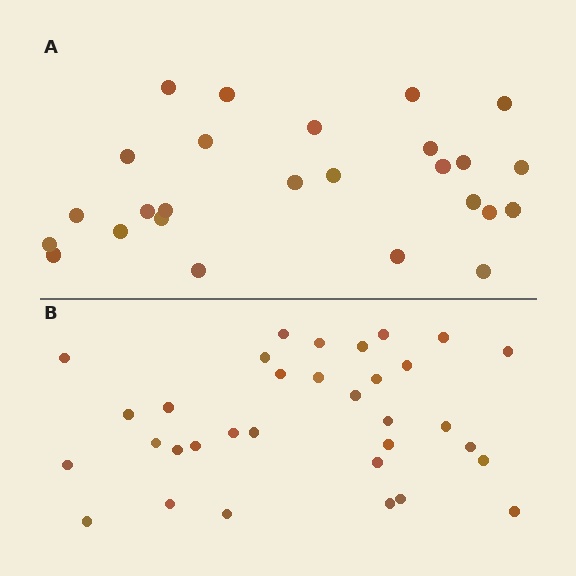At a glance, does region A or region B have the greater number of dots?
Region B (the bottom region) has more dots.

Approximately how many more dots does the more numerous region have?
Region B has roughly 8 or so more dots than region A.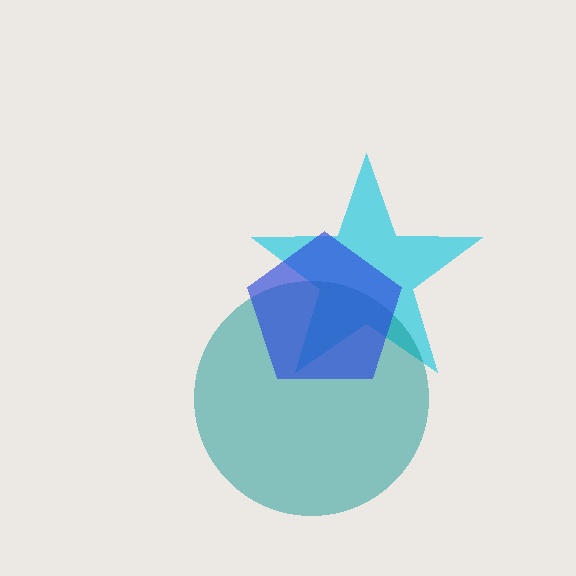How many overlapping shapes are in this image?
There are 3 overlapping shapes in the image.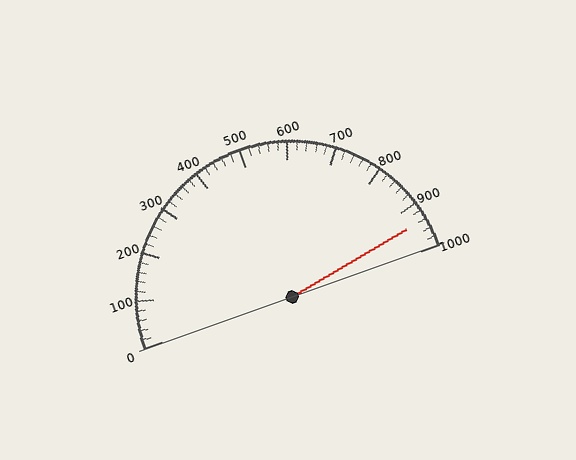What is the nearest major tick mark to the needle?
The nearest major tick mark is 900.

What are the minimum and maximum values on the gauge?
The gauge ranges from 0 to 1000.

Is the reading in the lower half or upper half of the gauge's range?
The reading is in the upper half of the range (0 to 1000).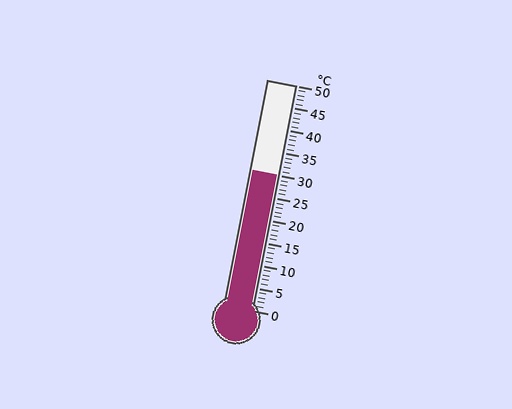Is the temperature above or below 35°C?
The temperature is below 35°C.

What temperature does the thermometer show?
The thermometer shows approximately 30°C.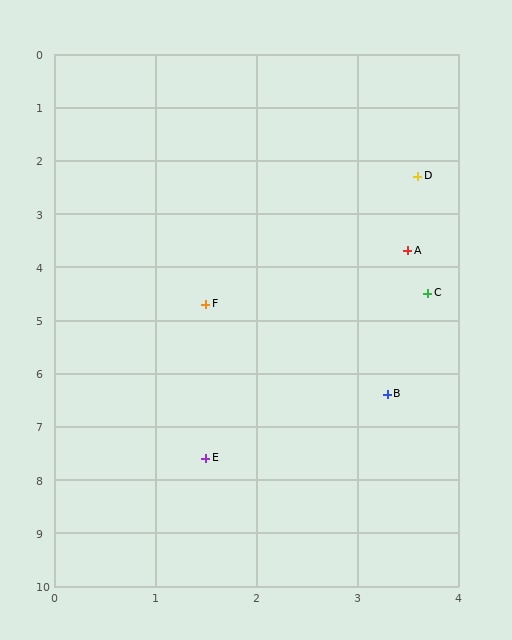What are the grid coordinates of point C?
Point C is at approximately (3.7, 4.5).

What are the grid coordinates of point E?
Point E is at approximately (1.5, 7.6).